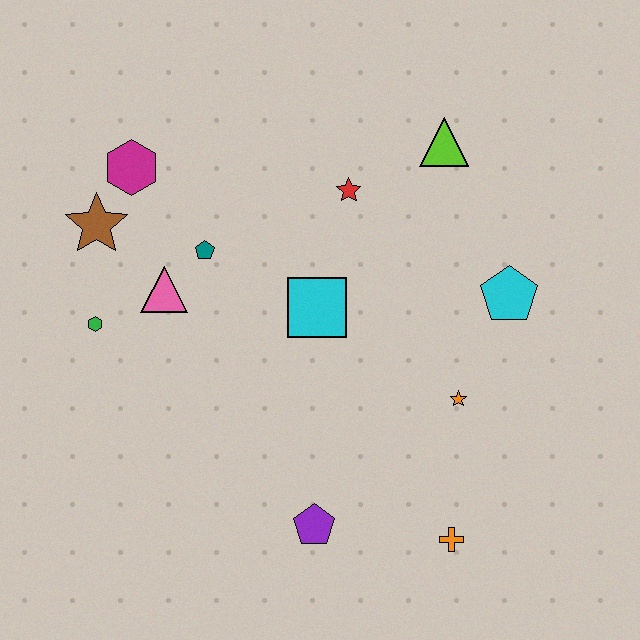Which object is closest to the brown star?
The magenta hexagon is closest to the brown star.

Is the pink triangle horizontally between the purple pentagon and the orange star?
No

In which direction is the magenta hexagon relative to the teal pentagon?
The magenta hexagon is above the teal pentagon.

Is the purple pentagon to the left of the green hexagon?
No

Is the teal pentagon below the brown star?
Yes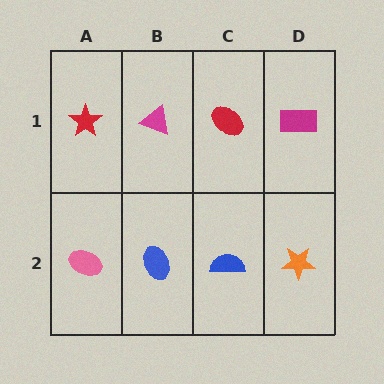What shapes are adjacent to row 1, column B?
A blue ellipse (row 2, column B), a red star (row 1, column A), a red ellipse (row 1, column C).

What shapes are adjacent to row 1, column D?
An orange star (row 2, column D), a red ellipse (row 1, column C).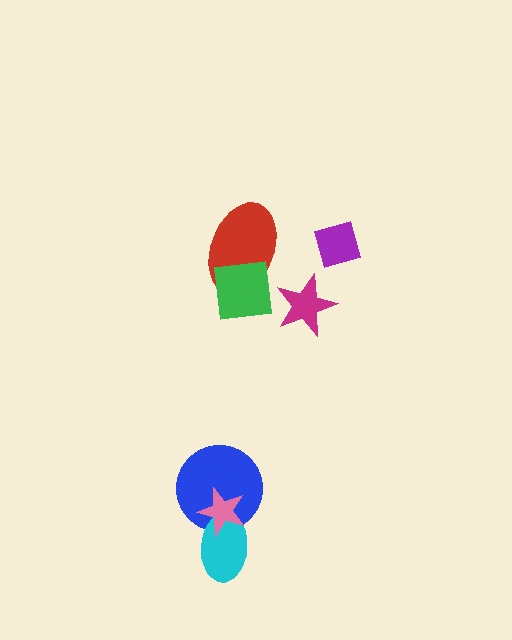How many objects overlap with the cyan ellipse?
2 objects overlap with the cyan ellipse.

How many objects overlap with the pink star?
2 objects overlap with the pink star.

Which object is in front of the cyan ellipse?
The pink star is in front of the cyan ellipse.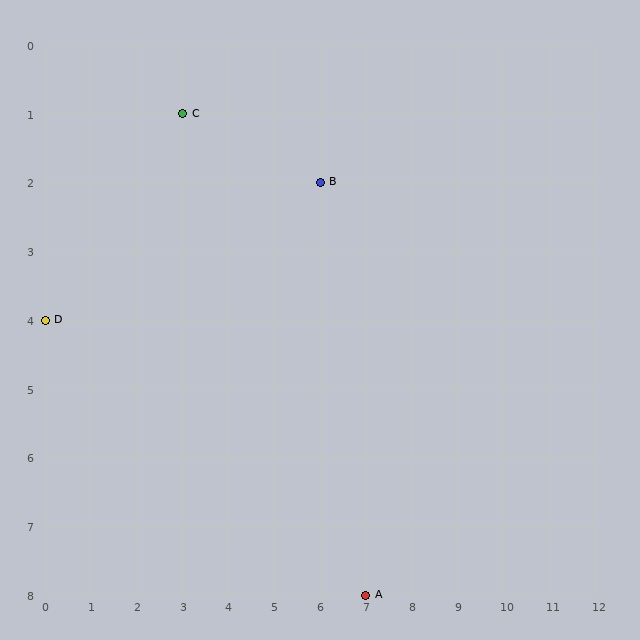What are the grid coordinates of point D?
Point D is at grid coordinates (0, 4).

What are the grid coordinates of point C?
Point C is at grid coordinates (3, 1).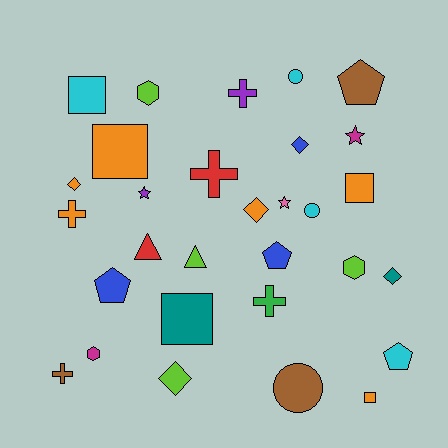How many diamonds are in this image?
There are 5 diamonds.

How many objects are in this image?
There are 30 objects.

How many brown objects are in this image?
There are 3 brown objects.